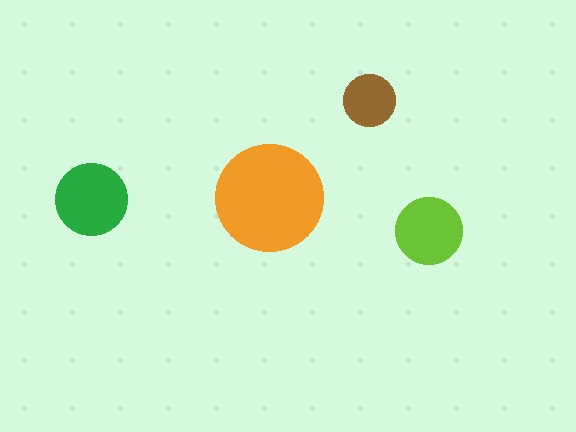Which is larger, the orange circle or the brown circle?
The orange one.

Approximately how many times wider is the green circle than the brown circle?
About 1.5 times wider.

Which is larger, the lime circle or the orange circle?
The orange one.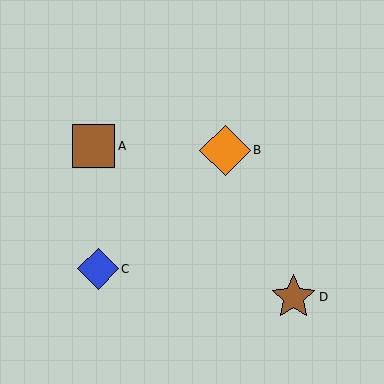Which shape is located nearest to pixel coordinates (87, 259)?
The blue diamond (labeled C) at (98, 269) is nearest to that location.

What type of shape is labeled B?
Shape B is an orange diamond.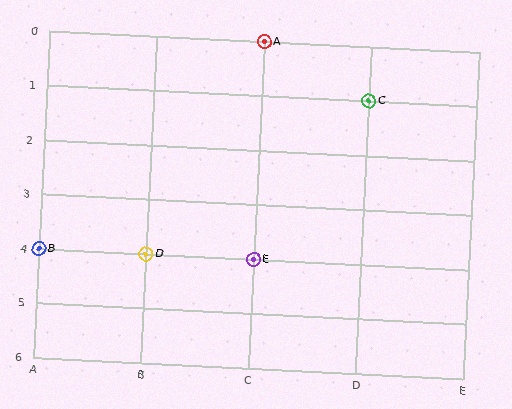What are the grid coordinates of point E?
Point E is at grid coordinates (C, 4).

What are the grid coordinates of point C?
Point C is at grid coordinates (D, 1).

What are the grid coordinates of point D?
Point D is at grid coordinates (B, 4).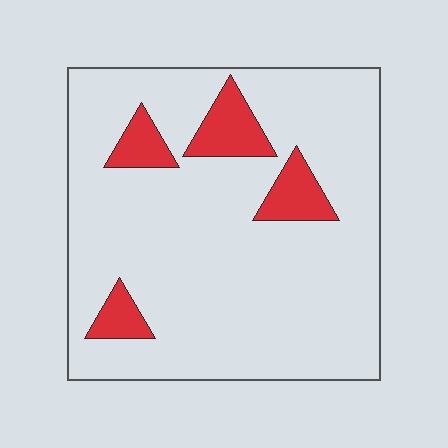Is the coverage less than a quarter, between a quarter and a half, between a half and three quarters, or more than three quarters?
Less than a quarter.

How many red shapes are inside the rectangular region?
4.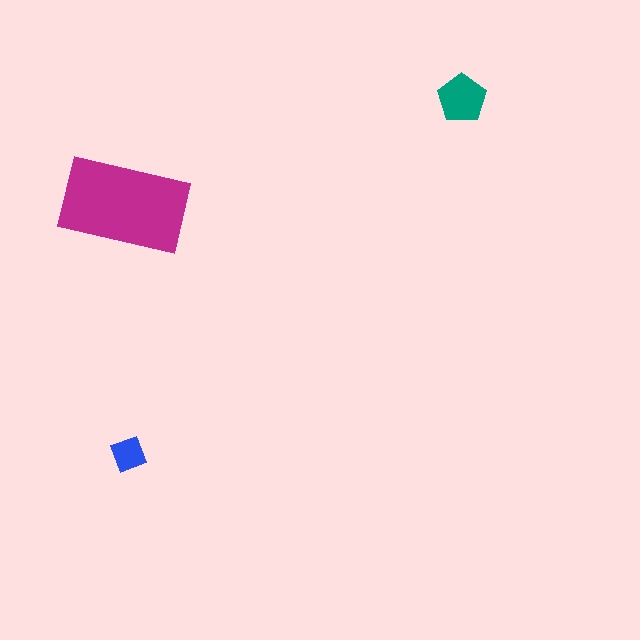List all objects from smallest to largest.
The blue square, the teal pentagon, the magenta rectangle.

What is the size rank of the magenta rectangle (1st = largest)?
1st.